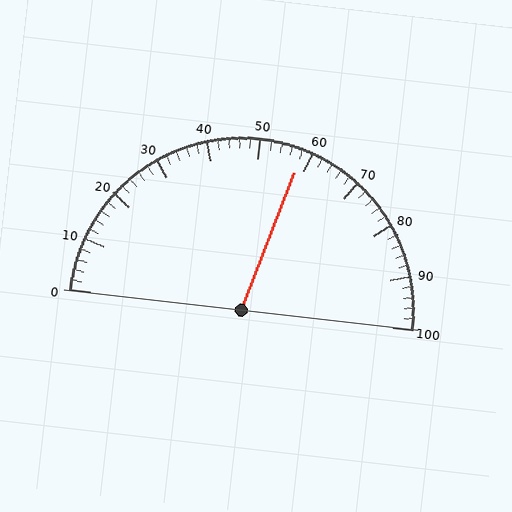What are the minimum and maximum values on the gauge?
The gauge ranges from 0 to 100.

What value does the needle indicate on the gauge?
The needle indicates approximately 58.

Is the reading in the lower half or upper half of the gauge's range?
The reading is in the upper half of the range (0 to 100).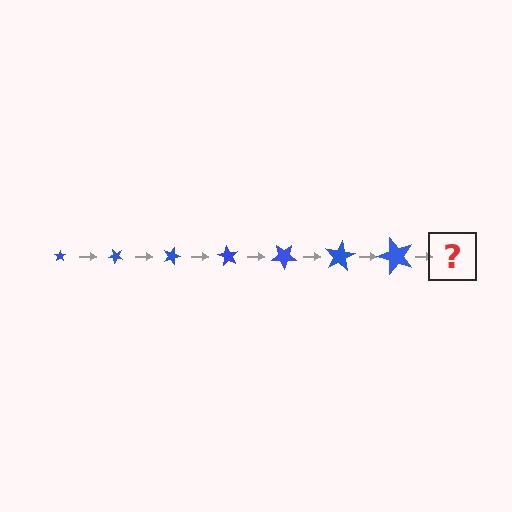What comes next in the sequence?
The next element should be a star, larger than the previous one and rotated 315 degrees from the start.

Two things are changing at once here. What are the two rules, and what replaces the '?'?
The two rules are that the star grows larger each step and it rotates 45 degrees each step. The '?' should be a star, larger than the previous one and rotated 315 degrees from the start.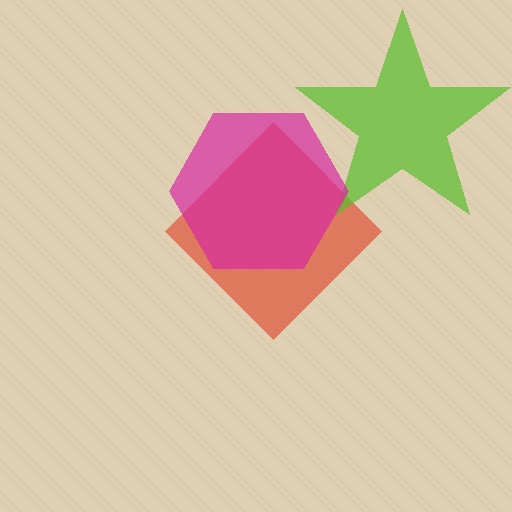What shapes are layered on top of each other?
The layered shapes are: a red diamond, a lime star, a magenta hexagon.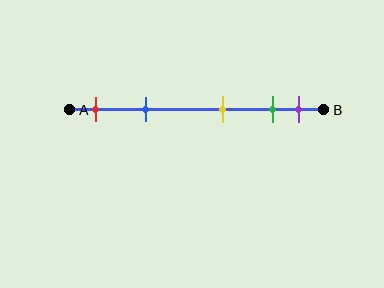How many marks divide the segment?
There are 5 marks dividing the segment.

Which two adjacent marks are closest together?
The green and purple marks are the closest adjacent pair.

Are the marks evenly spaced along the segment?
No, the marks are not evenly spaced.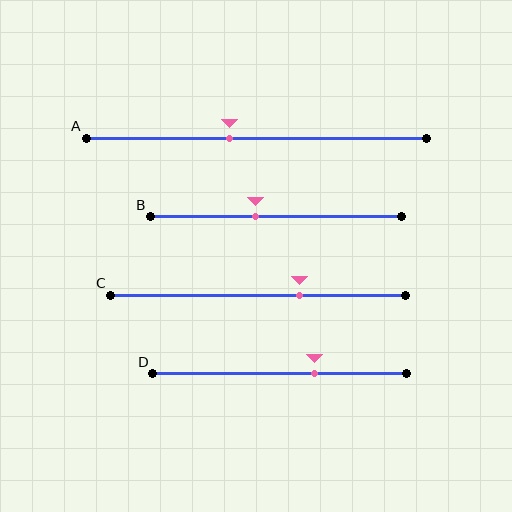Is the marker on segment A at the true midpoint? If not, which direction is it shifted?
No, the marker on segment A is shifted to the left by about 8% of the segment length.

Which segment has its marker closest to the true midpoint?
Segment A has its marker closest to the true midpoint.